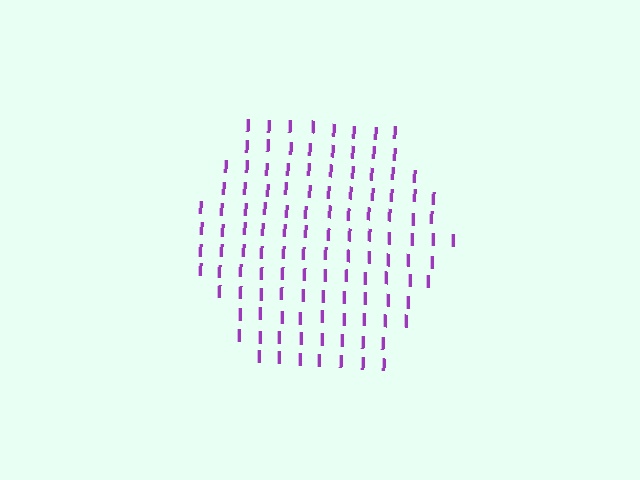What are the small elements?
The small elements are letter I's.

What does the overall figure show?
The overall figure shows a hexagon.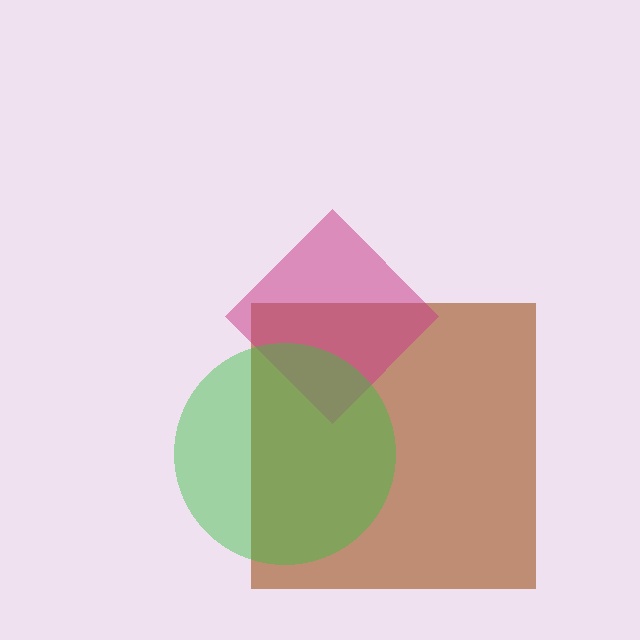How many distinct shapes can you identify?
There are 3 distinct shapes: a brown square, a magenta diamond, a green circle.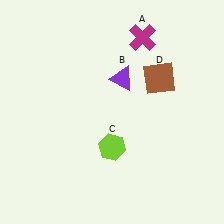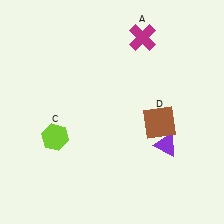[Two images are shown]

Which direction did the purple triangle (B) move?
The purple triangle (B) moved down.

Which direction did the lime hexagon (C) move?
The lime hexagon (C) moved left.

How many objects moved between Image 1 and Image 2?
3 objects moved between the two images.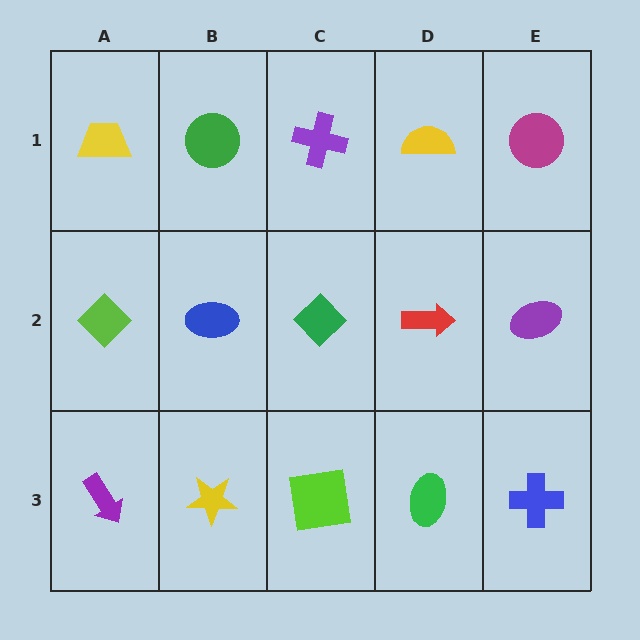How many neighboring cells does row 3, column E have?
2.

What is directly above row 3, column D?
A red arrow.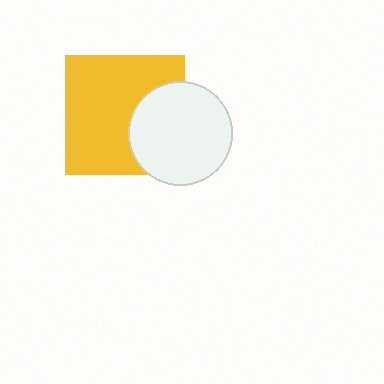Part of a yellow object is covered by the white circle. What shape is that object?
It is a square.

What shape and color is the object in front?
The object in front is a white circle.